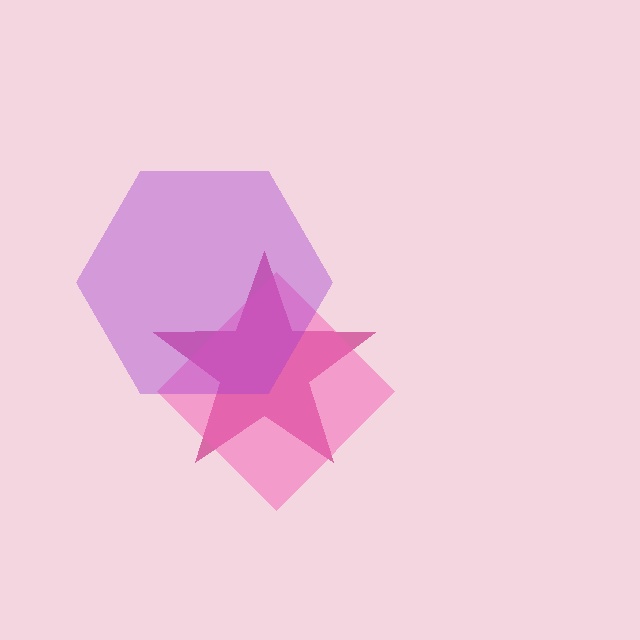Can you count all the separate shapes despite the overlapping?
Yes, there are 3 separate shapes.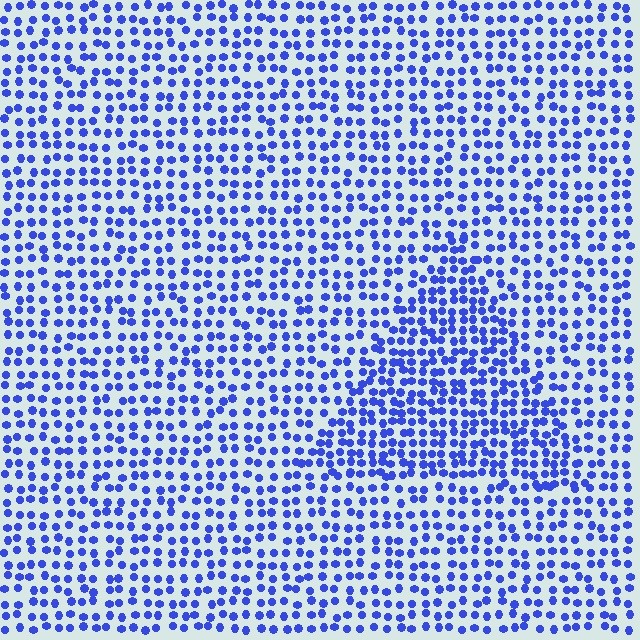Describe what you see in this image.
The image contains small blue elements arranged at two different densities. A triangle-shaped region is visible where the elements are more densely packed than the surrounding area.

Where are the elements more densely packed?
The elements are more densely packed inside the triangle boundary.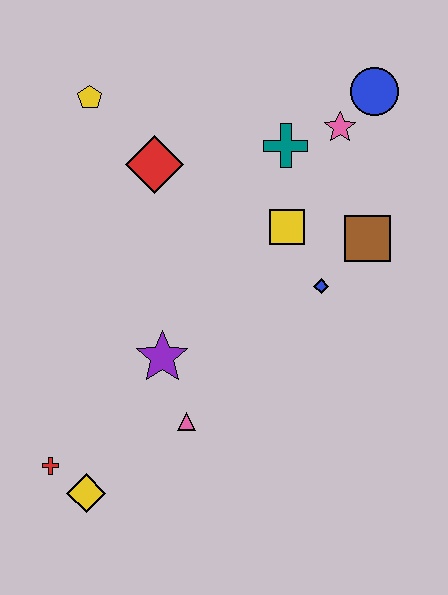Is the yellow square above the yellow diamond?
Yes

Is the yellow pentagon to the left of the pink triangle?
Yes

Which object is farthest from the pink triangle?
The blue circle is farthest from the pink triangle.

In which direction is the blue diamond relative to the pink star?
The blue diamond is below the pink star.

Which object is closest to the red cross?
The yellow diamond is closest to the red cross.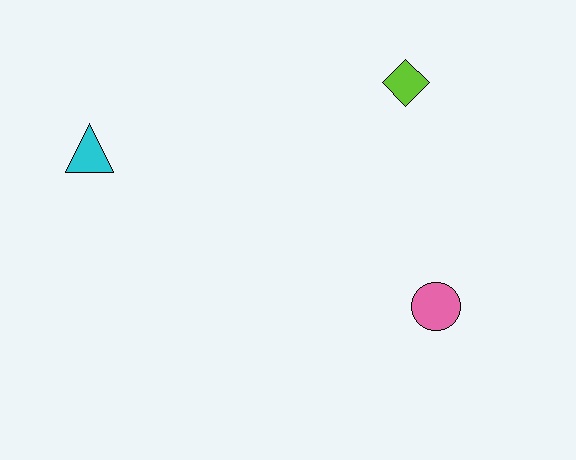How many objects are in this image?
There are 3 objects.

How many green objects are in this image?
There are no green objects.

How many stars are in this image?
There are no stars.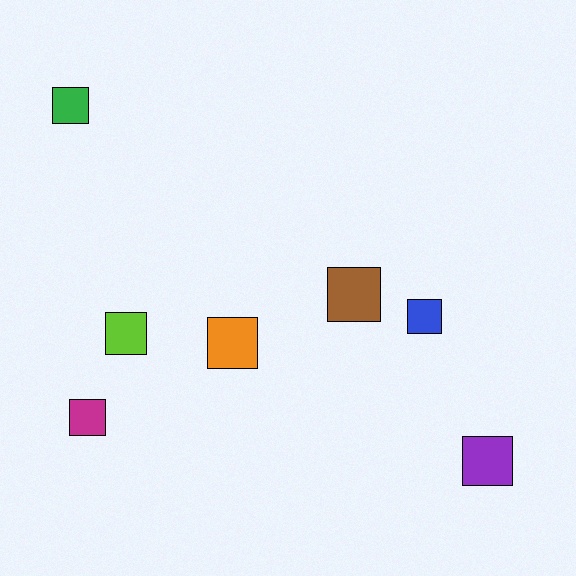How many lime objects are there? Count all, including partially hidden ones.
There is 1 lime object.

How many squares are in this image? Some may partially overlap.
There are 7 squares.